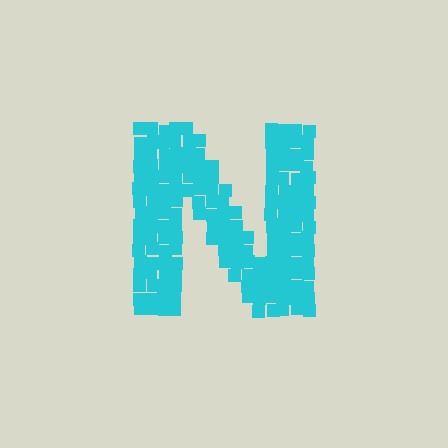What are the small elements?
The small elements are squares.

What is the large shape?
The large shape is the letter N.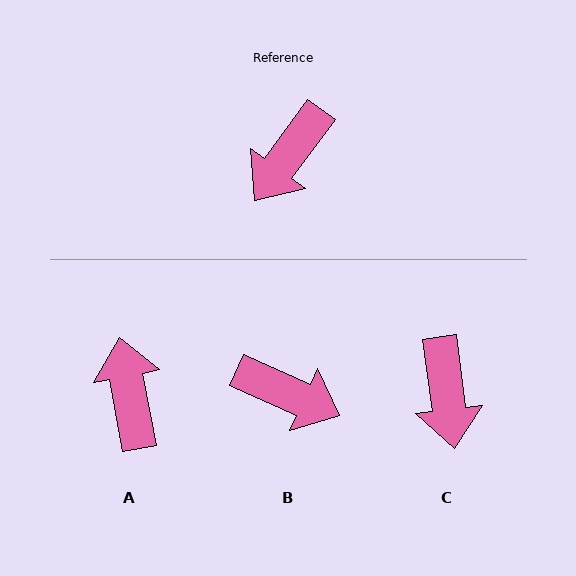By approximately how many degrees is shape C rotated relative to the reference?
Approximately 44 degrees counter-clockwise.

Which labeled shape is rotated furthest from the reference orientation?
A, about 133 degrees away.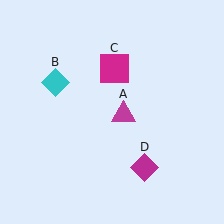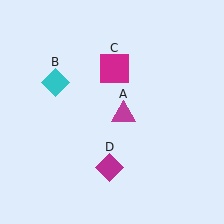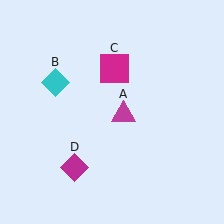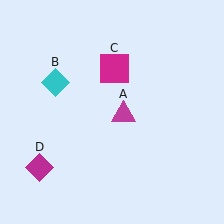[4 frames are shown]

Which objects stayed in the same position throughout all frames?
Magenta triangle (object A) and cyan diamond (object B) and magenta square (object C) remained stationary.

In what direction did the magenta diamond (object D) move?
The magenta diamond (object D) moved left.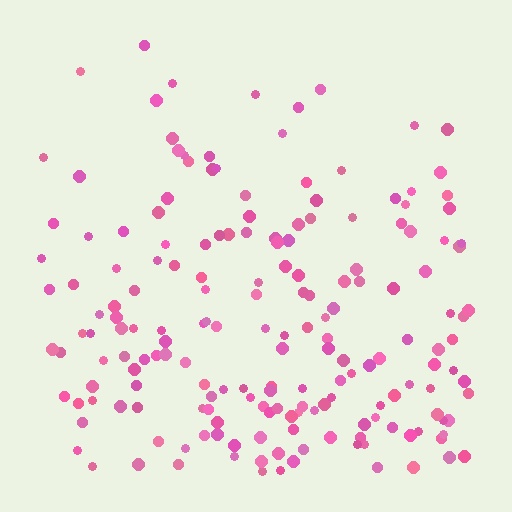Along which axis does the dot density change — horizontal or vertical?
Vertical.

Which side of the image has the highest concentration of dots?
The bottom.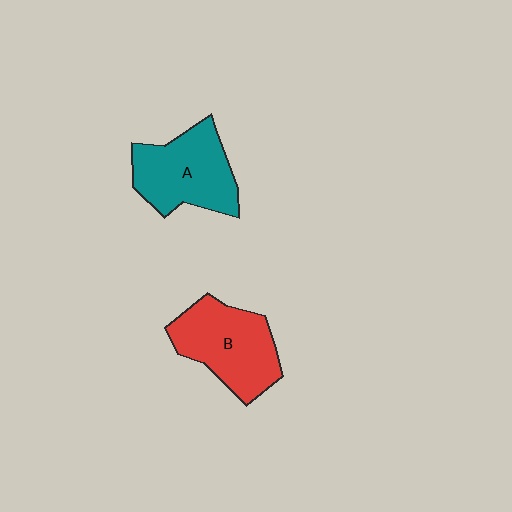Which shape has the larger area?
Shape B (red).